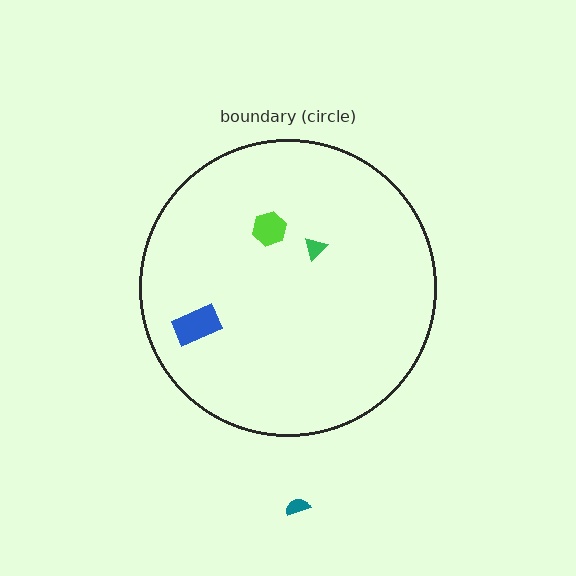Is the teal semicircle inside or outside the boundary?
Outside.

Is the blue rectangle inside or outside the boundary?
Inside.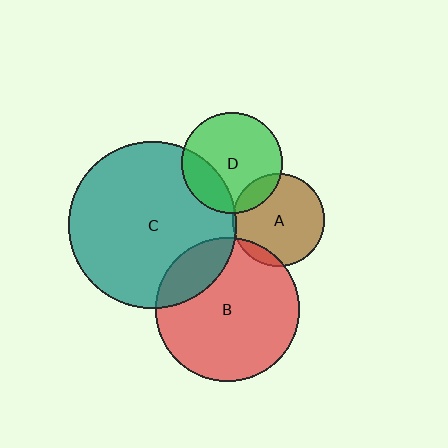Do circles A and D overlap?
Yes.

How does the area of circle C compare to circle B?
Approximately 1.4 times.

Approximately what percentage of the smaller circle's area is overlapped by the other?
Approximately 15%.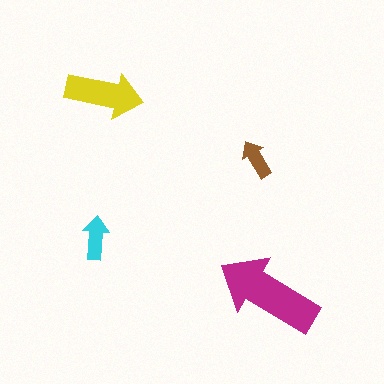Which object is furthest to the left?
The cyan arrow is leftmost.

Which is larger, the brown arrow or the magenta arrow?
The magenta one.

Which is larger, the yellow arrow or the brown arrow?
The yellow one.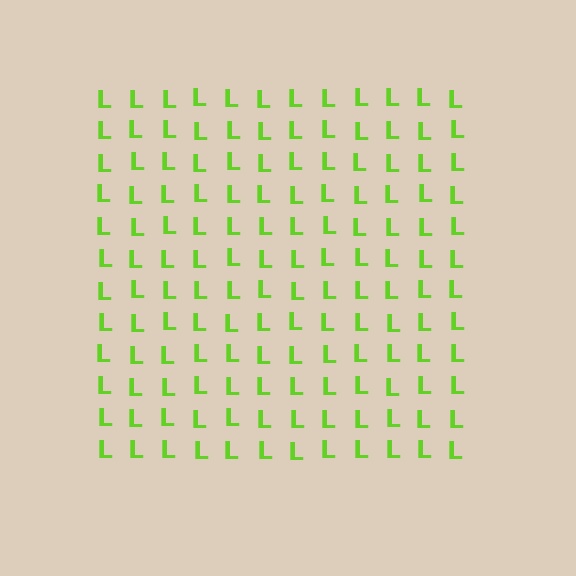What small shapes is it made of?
It is made of small letter L's.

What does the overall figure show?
The overall figure shows a square.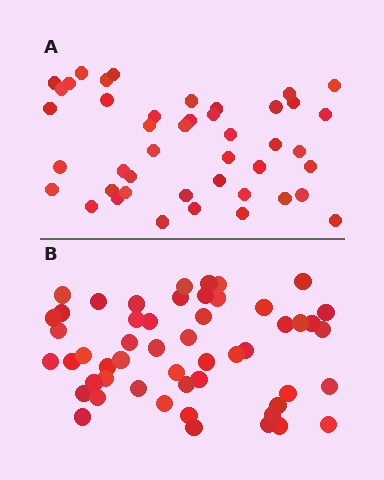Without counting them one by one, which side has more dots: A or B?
Region B (the bottom region) has more dots.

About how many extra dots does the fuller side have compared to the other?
Region B has roughly 8 or so more dots than region A.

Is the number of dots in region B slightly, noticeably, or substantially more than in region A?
Region B has only slightly more — the two regions are fairly close. The ratio is roughly 1.2 to 1.